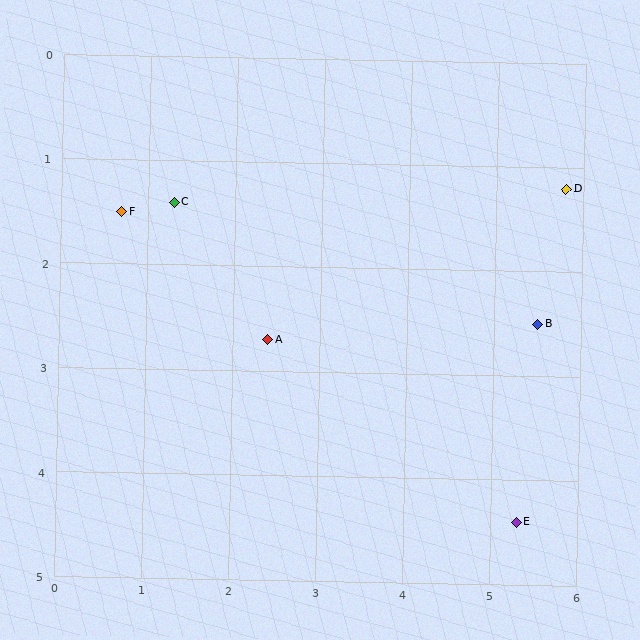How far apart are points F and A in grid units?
Points F and A are about 2.1 grid units apart.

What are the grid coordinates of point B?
Point B is at approximately (5.5, 2.5).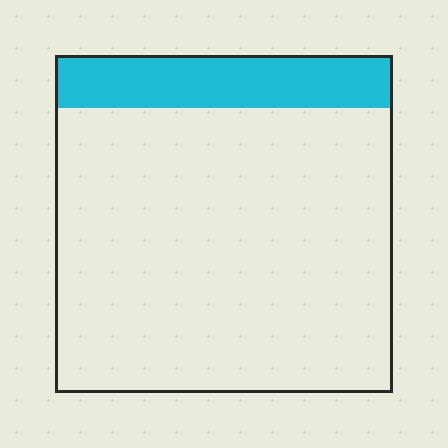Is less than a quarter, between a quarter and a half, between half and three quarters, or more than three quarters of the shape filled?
Less than a quarter.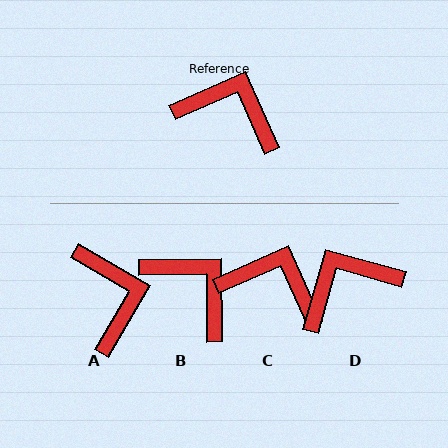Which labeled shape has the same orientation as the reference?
C.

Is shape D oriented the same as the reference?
No, it is off by about 50 degrees.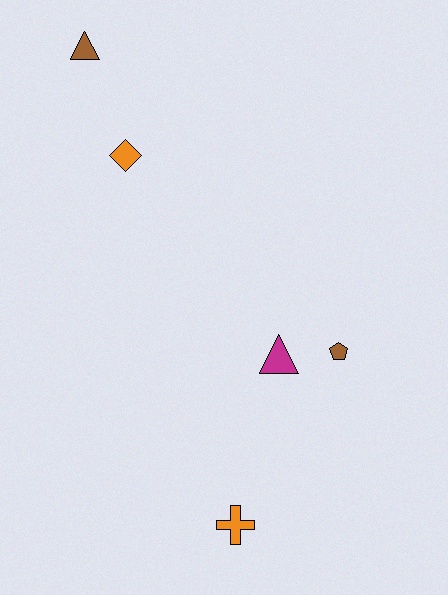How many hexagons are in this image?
There are no hexagons.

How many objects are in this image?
There are 5 objects.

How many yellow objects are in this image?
There are no yellow objects.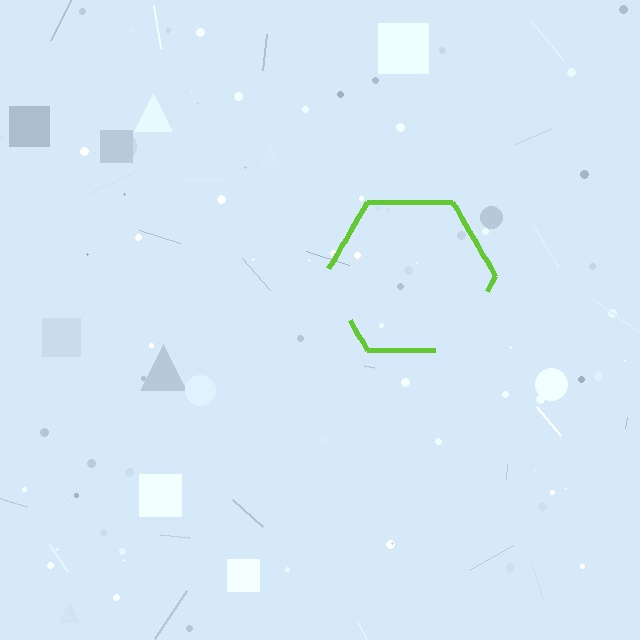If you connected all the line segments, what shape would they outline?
They would outline a hexagon.